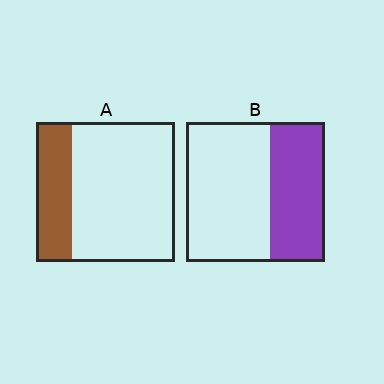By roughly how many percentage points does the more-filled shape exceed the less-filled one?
By roughly 15 percentage points (B over A).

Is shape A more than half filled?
No.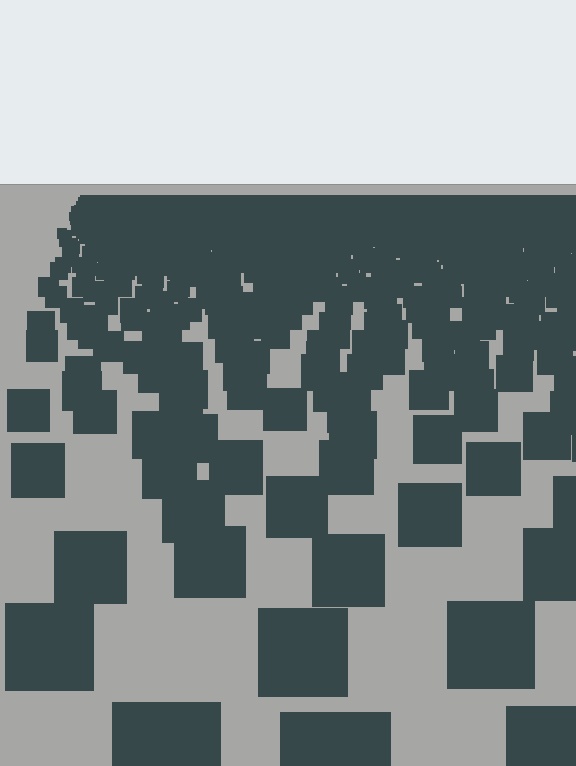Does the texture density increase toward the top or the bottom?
Density increases toward the top.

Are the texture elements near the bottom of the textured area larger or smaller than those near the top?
Larger. Near the bottom, elements are closer to the viewer and appear at a bigger on-screen size.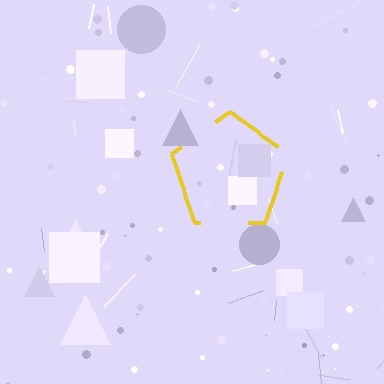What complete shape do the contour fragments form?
The contour fragments form a pentagon.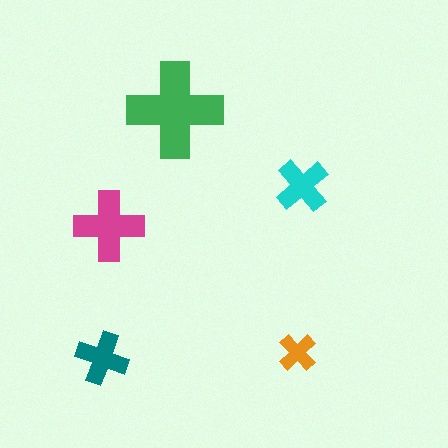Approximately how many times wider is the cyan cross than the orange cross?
About 1.5 times wider.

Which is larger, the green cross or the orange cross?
The green one.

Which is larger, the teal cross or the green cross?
The green one.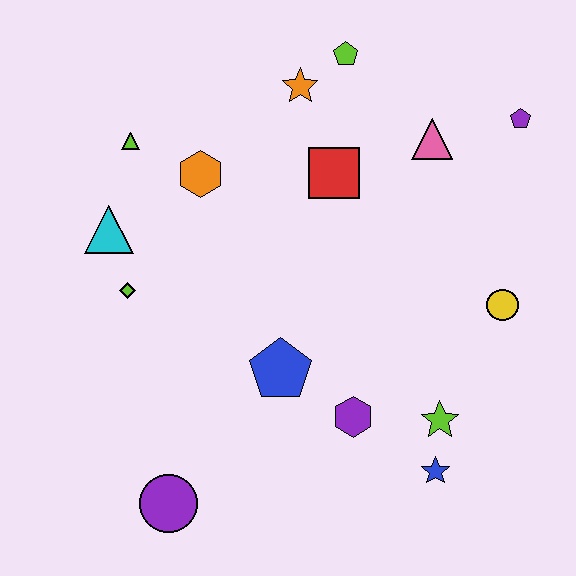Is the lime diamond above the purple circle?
Yes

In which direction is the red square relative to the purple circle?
The red square is above the purple circle.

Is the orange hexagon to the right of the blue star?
No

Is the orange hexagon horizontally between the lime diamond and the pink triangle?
Yes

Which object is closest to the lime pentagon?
The orange star is closest to the lime pentagon.